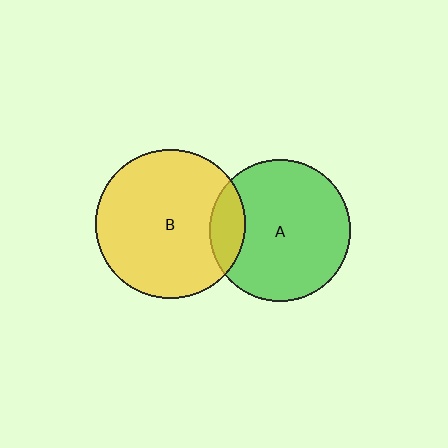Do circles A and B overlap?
Yes.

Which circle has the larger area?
Circle B (yellow).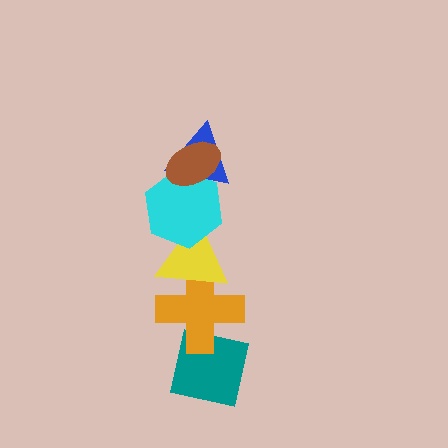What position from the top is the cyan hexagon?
The cyan hexagon is 3rd from the top.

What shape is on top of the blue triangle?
The brown ellipse is on top of the blue triangle.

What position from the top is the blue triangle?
The blue triangle is 2nd from the top.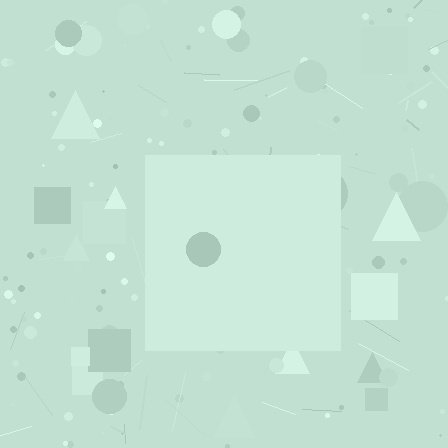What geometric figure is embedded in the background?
A square is embedded in the background.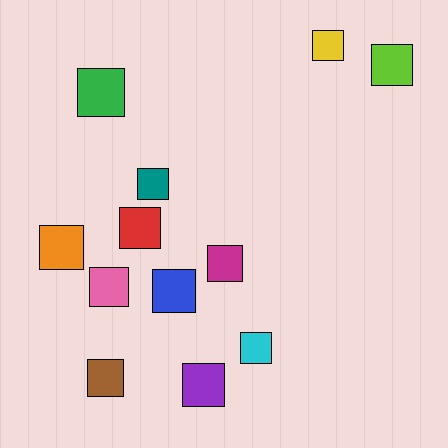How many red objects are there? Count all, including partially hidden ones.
There is 1 red object.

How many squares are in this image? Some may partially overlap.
There are 12 squares.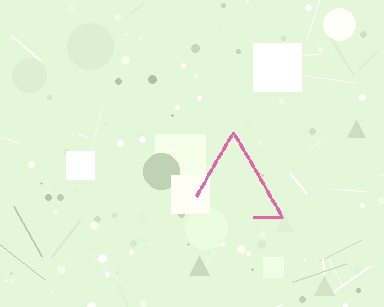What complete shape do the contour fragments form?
The contour fragments form a triangle.